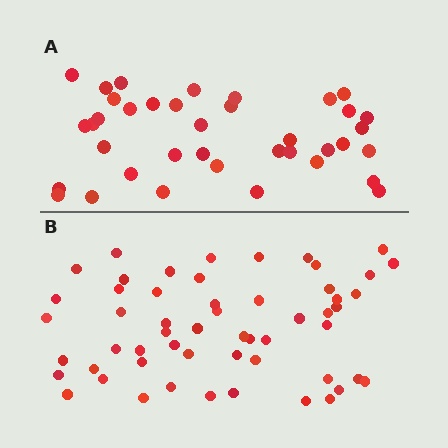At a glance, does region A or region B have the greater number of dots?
Region B (the bottom region) has more dots.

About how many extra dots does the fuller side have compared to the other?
Region B has approximately 15 more dots than region A.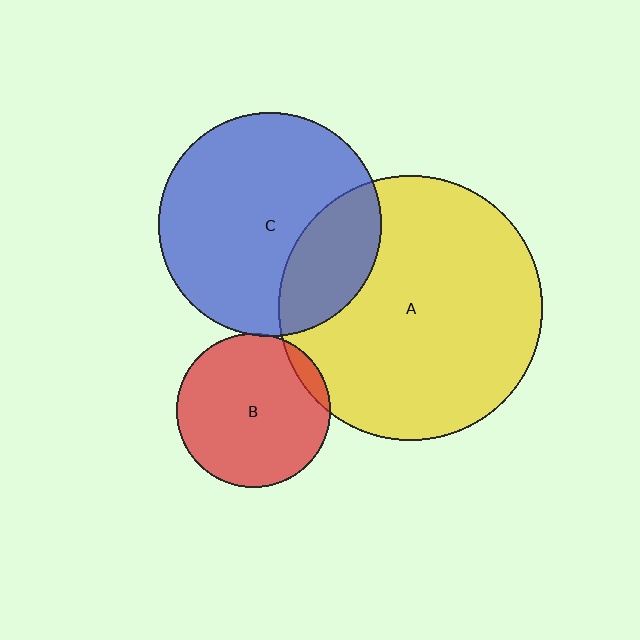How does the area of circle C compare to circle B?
Approximately 2.1 times.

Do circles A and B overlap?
Yes.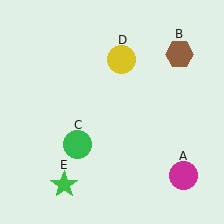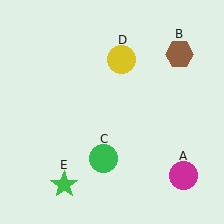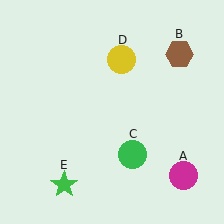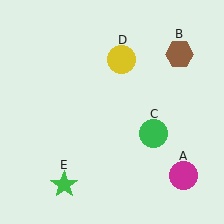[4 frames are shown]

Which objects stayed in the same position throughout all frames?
Magenta circle (object A) and brown hexagon (object B) and yellow circle (object D) and green star (object E) remained stationary.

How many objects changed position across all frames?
1 object changed position: green circle (object C).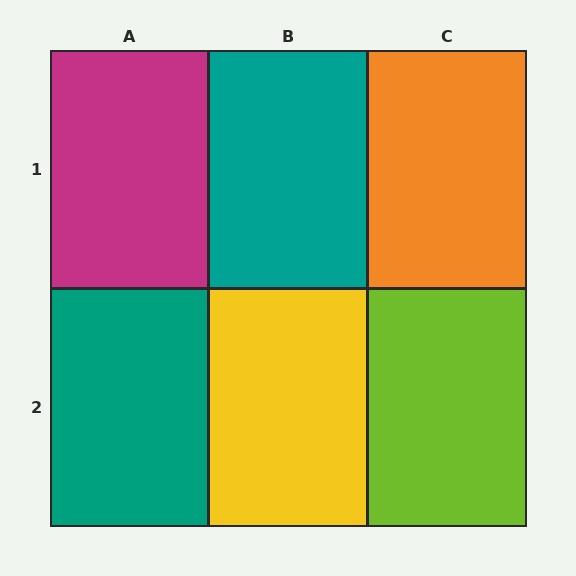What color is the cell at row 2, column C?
Lime.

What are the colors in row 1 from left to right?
Magenta, teal, orange.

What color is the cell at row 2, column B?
Yellow.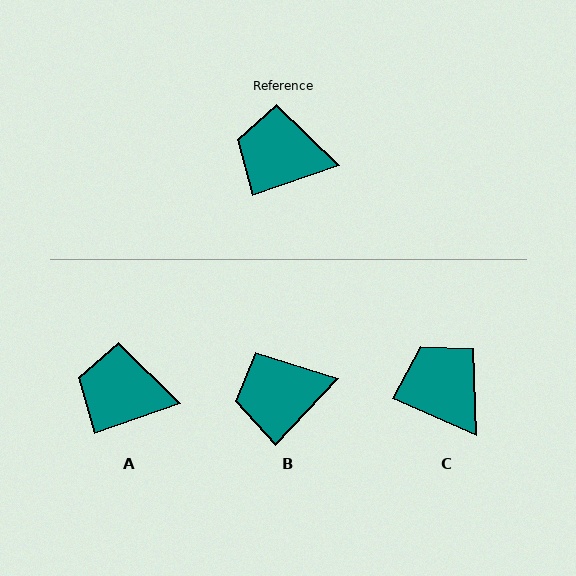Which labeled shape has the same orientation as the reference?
A.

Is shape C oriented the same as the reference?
No, it is off by about 43 degrees.